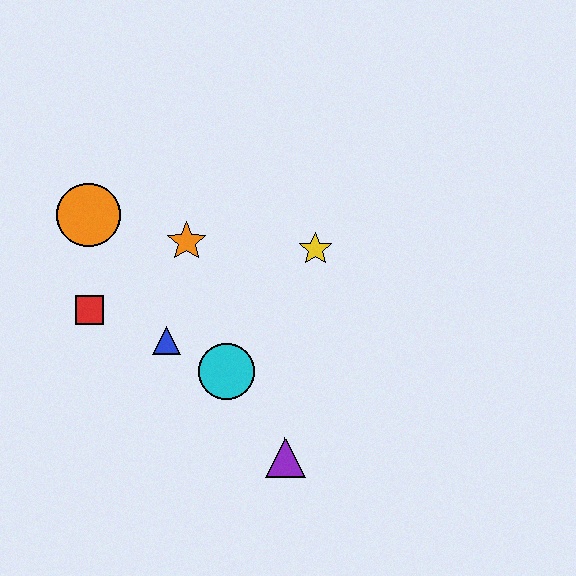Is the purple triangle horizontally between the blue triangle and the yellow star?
Yes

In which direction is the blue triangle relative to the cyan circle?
The blue triangle is to the left of the cyan circle.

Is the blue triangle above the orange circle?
No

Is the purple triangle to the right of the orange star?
Yes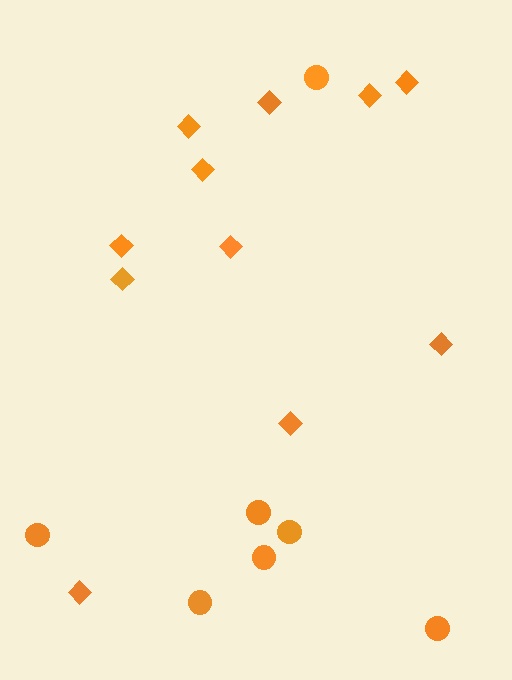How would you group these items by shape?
There are 2 groups: one group of diamonds (11) and one group of circles (7).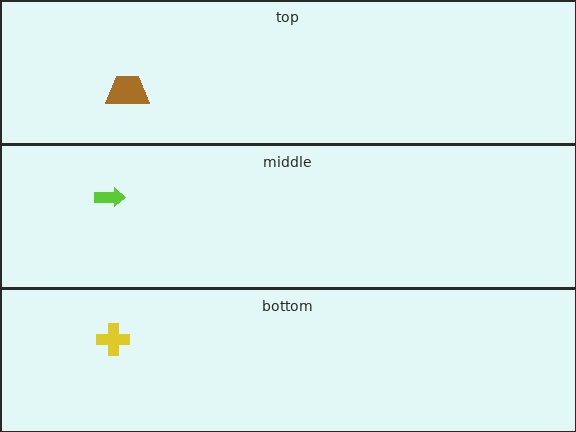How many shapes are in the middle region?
1.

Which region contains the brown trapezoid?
The top region.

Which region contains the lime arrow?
The middle region.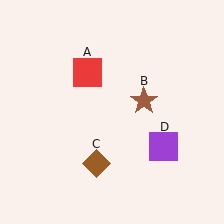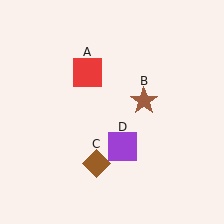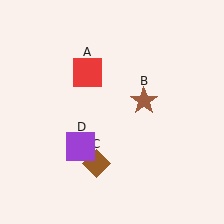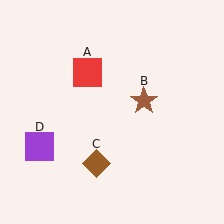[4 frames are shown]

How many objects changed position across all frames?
1 object changed position: purple square (object D).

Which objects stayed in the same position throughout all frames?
Red square (object A) and brown star (object B) and brown diamond (object C) remained stationary.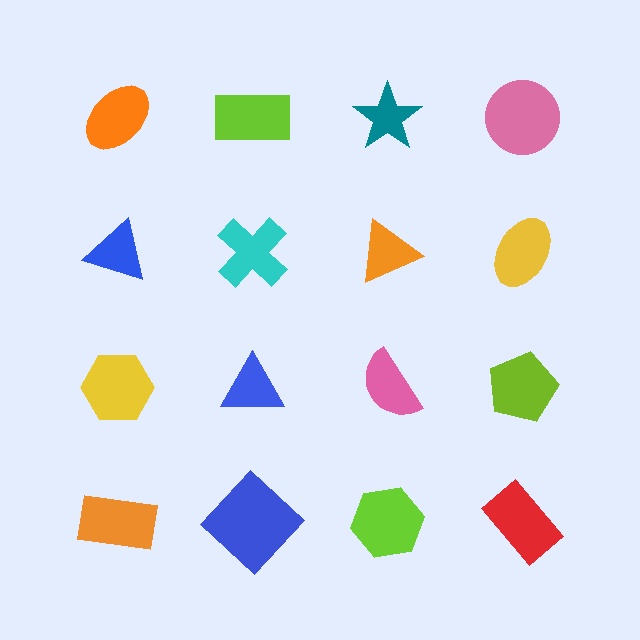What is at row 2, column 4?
A yellow ellipse.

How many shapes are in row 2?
4 shapes.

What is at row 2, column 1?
A blue triangle.